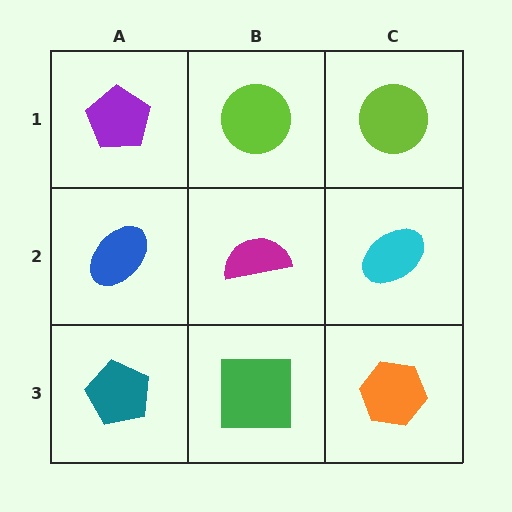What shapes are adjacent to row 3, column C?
A cyan ellipse (row 2, column C), a green square (row 3, column B).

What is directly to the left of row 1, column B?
A purple pentagon.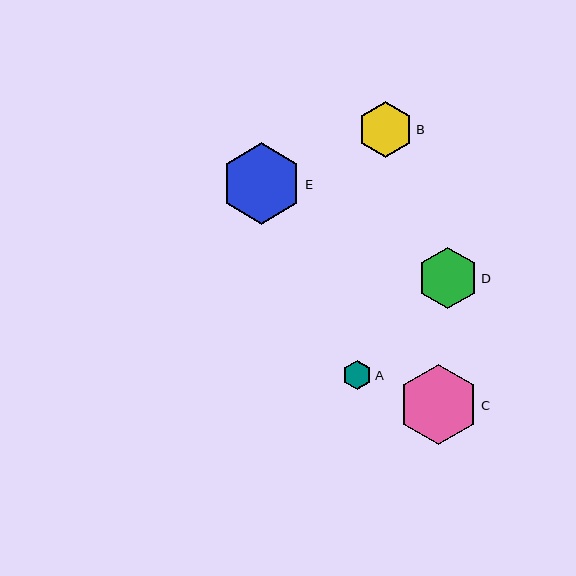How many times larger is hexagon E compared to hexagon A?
Hexagon E is approximately 2.8 times the size of hexagon A.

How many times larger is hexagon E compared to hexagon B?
Hexagon E is approximately 1.5 times the size of hexagon B.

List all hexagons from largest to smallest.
From largest to smallest: E, C, D, B, A.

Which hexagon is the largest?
Hexagon E is the largest with a size of approximately 81 pixels.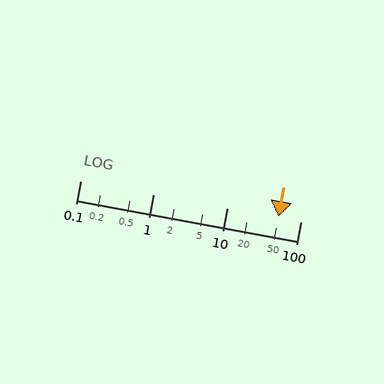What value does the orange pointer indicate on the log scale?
The pointer indicates approximately 50.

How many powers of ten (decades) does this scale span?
The scale spans 3 decades, from 0.1 to 100.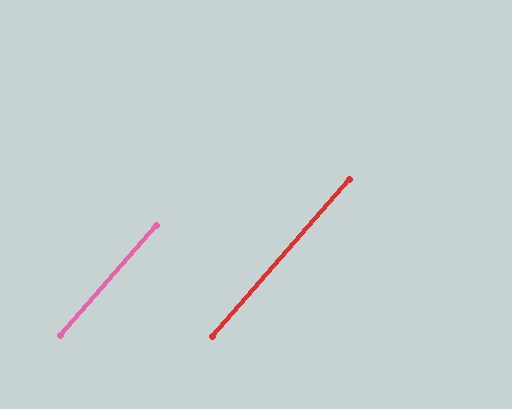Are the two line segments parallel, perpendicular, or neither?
Parallel — their directions differ by only 0.0°.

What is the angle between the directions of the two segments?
Approximately 0 degrees.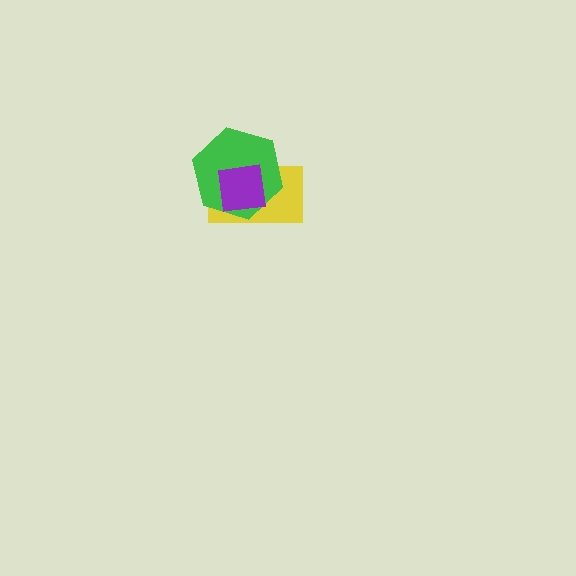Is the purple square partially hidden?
No, no other shape covers it.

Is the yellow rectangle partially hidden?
Yes, it is partially covered by another shape.